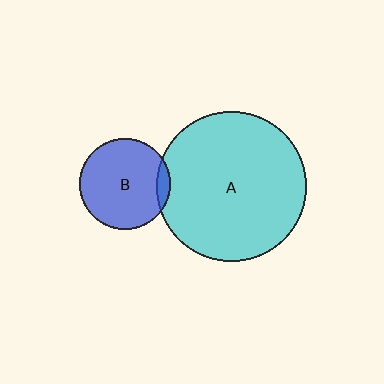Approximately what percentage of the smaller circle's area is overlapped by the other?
Approximately 10%.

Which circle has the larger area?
Circle A (cyan).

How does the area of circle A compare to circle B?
Approximately 2.7 times.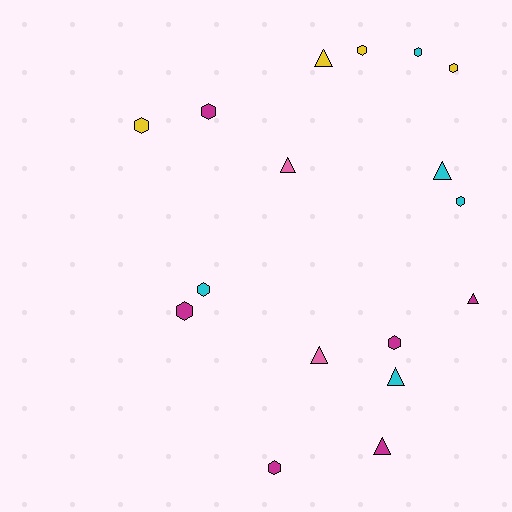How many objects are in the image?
There are 17 objects.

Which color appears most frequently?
Magenta, with 6 objects.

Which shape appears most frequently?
Hexagon, with 10 objects.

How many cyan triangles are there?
There are 2 cyan triangles.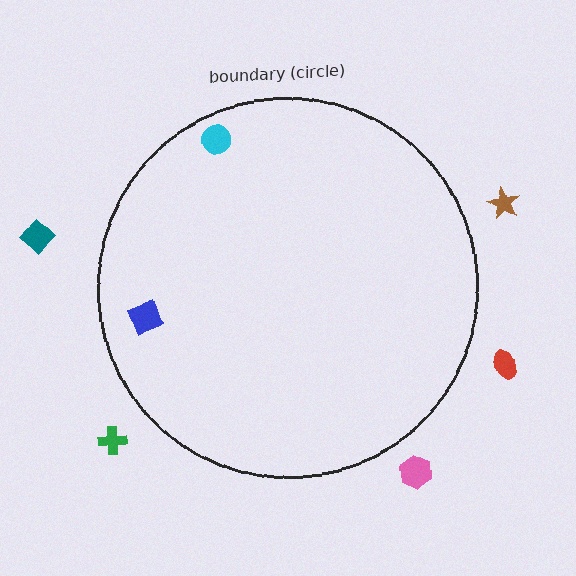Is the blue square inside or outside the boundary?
Inside.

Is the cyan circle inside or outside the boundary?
Inside.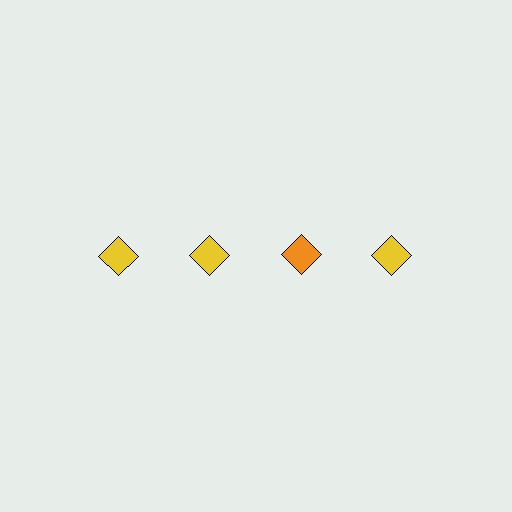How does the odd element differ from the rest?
It has a different color: orange instead of yellow.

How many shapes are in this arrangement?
There are 4 shapes arranged in a grid pattern.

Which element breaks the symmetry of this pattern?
The orange diamond in the top row, center column breaks the symmetry. All other shapes are yellow diamonds.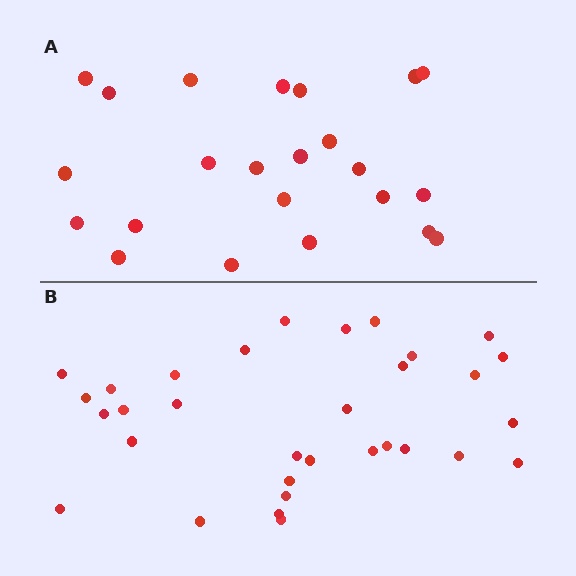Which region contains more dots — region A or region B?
Region B (the bottom region) has more dots.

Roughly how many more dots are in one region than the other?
Region B has roughly 8 or so more dots than region A.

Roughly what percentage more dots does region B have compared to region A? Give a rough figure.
About 40% more.